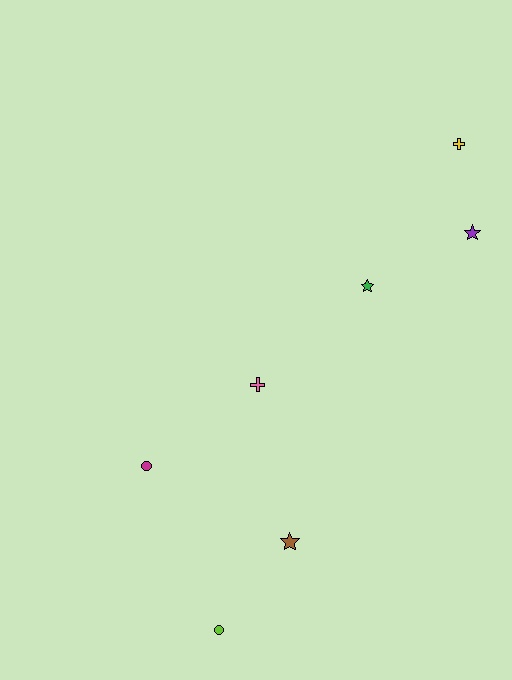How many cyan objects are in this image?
There are no cyan objects.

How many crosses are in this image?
There are 2 crosses.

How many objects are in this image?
There are 7 objects.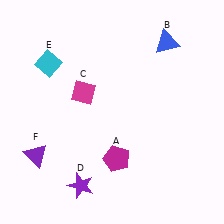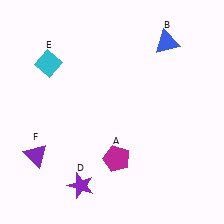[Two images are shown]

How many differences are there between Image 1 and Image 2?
There is 1 difference between the two images.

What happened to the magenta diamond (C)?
The magenta diamond (C) was removed in Image 2. It was in the top-left area of Image 1.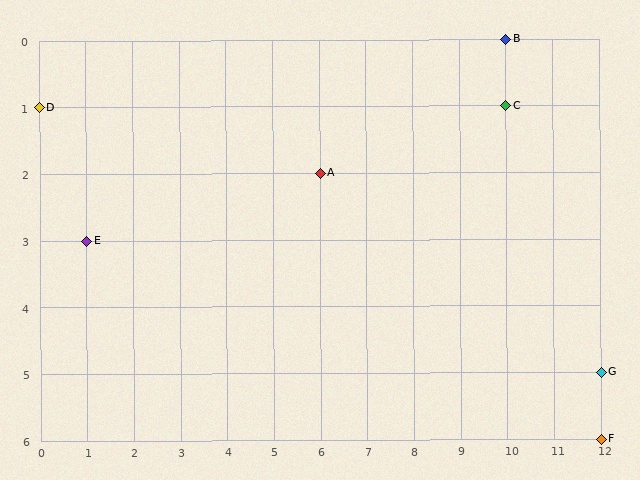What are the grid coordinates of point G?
Point G is at grid coordinates (12, 5).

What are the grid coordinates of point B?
Point B is at grid coordinates (10, 0).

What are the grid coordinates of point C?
Point C is at grid coordinates (10, 1).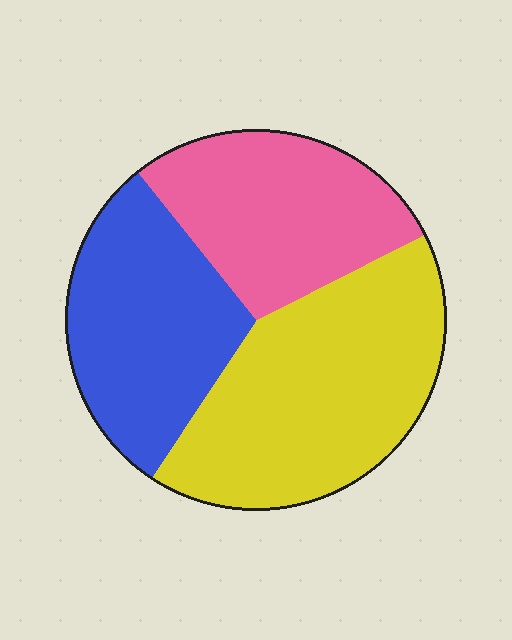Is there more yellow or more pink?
Yellow.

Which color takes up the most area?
Yellow, at roughly 40%.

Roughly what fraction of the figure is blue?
Blue takes up between a sixth and a third of the figure.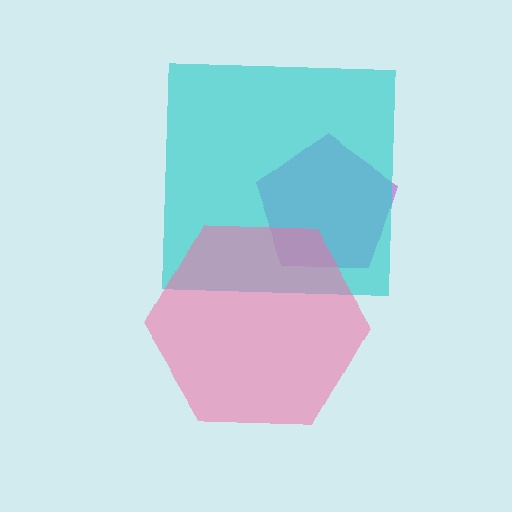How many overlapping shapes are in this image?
There are 3 overlapping shapes in the image.